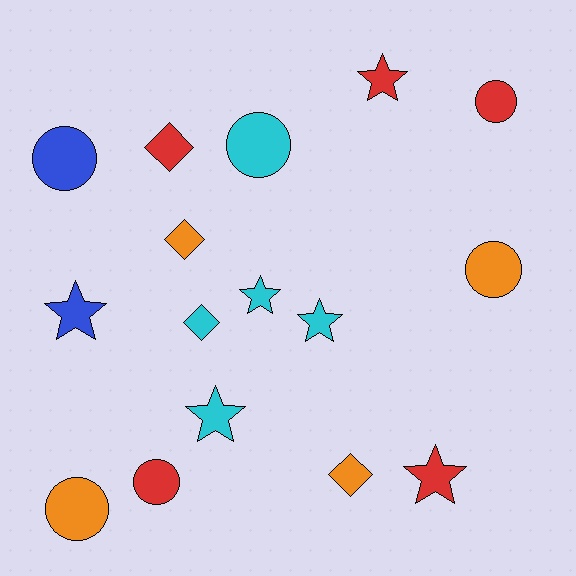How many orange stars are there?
There are no orange stars.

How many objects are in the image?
There are 16 objects.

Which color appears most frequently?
Red, with 5 objects.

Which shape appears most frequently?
Circle, with 6 objects.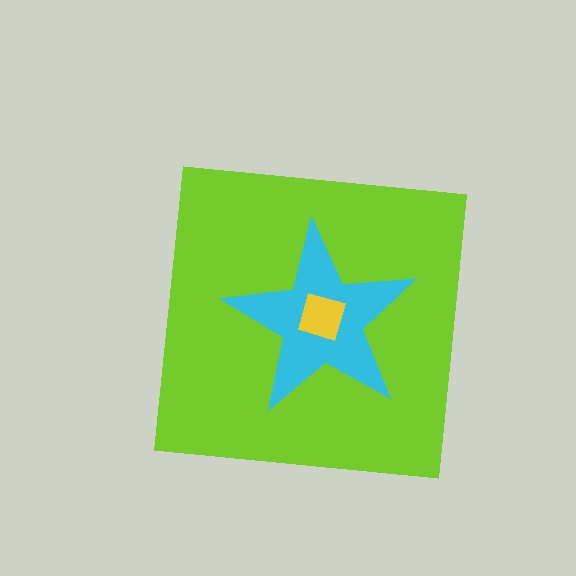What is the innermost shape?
The yellow square.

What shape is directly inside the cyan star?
The yellow square.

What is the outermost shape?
The lime square.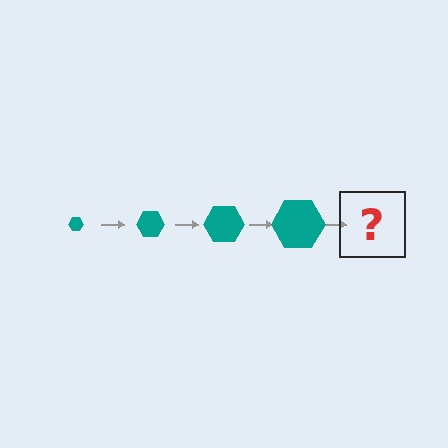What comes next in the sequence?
The next element should be a teal hexagon, larger than the previous one.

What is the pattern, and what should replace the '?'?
The pattern is that the hexagon gets progressively larger each step. The '?' should be a teal hexagon, larger than the previous one.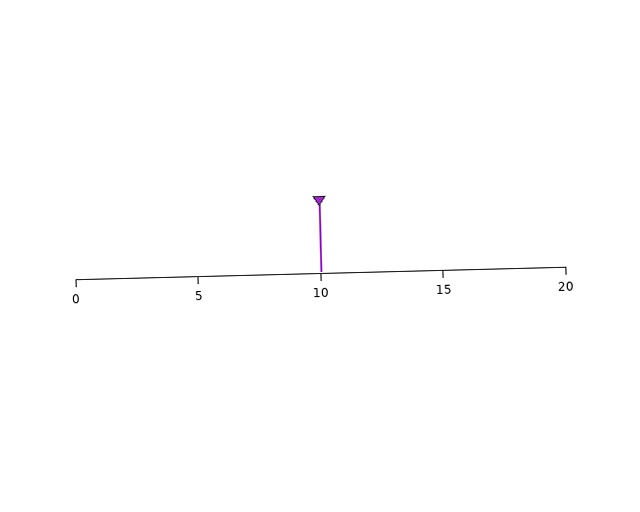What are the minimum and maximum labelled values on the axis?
The axis runs from 0 to 20.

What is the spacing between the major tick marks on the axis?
The major ticks are spaced 5 apart.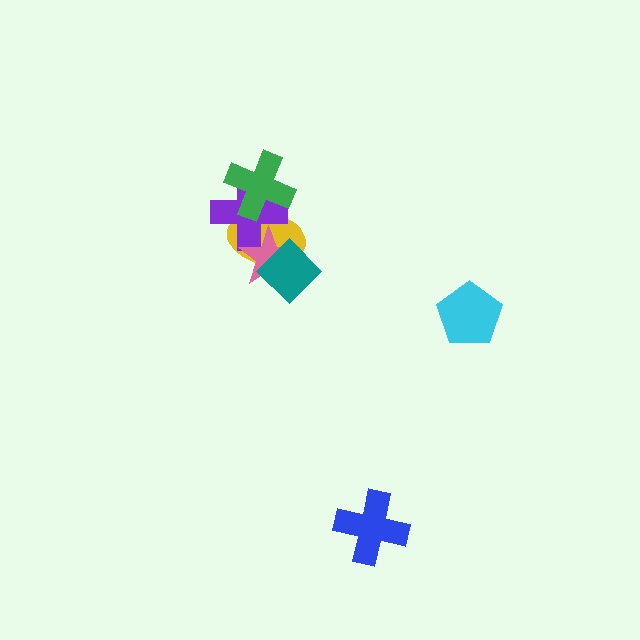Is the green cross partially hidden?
No, no other shape covers it.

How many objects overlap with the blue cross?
0 objects overlap with the blue cross.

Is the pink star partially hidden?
Yes, it is partially covered by another shape.